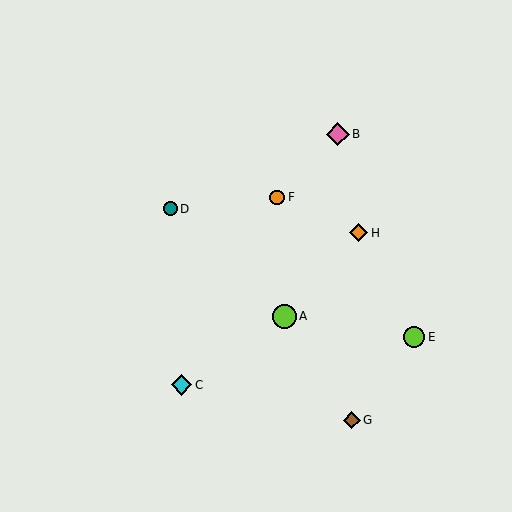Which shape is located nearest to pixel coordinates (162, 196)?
The teal circle (labeled D) at (170, 209) is nearest to that location.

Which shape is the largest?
The lime circle (labeled A) is the largest.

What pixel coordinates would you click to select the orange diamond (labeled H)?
Click at (358, 233) to select the orange diamond H.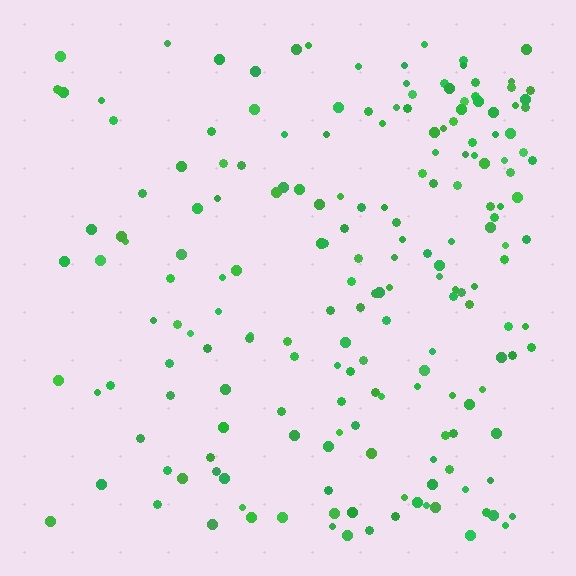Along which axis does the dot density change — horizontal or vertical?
Horizontal.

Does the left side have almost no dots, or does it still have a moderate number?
Still a moderate number, just noticeably fewer than the right.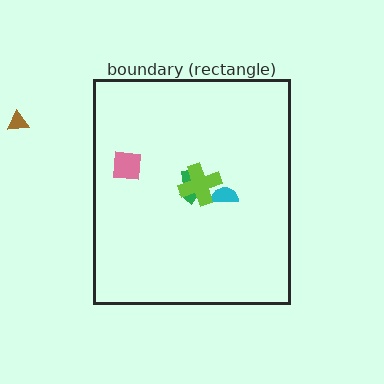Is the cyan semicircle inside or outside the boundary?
Inside.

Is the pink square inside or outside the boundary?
Inside.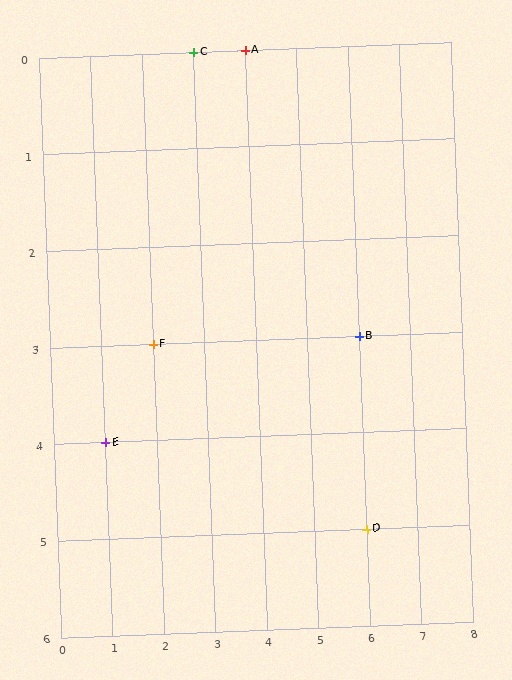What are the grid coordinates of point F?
Point F is at grid coordinates (2, 3).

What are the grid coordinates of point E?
Point E is at grid coordinates (1, 4).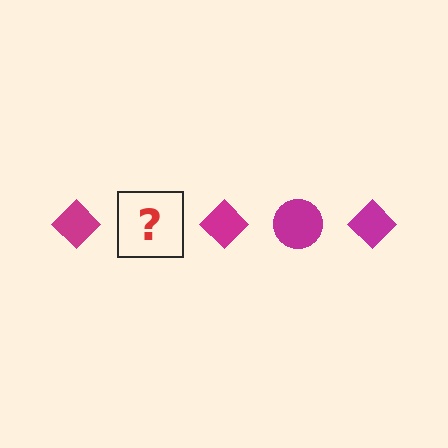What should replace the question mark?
The question mark should be replaced with a magenta circle.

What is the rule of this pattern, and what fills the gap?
The rule is that the pattern cycles through diamond, circle shapes in magenta. The gap should be filled with a magenta circle.